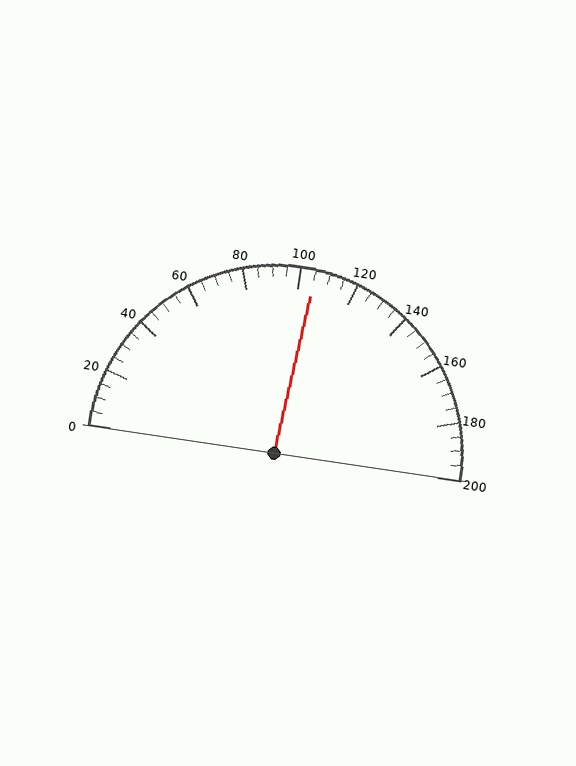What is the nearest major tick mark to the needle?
The nearest major tick mark is 100.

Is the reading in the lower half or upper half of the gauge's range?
The reading is in the upper half of the range (0 to 200).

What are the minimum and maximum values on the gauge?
The gauge ranges from 0 to 200.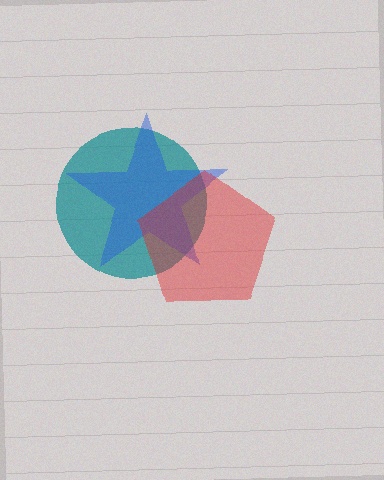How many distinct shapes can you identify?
There are 3 distinct shapes: a teal circle, a blue star, a red pentagon.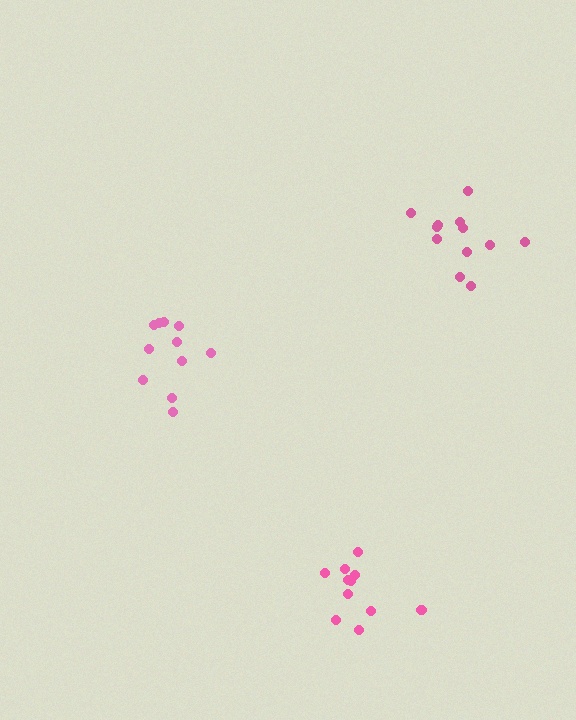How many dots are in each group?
Group 1: 12 dots, Group 2: 11 dots, Group 3: 12 dots (35 total).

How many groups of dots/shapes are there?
There are 3 groups.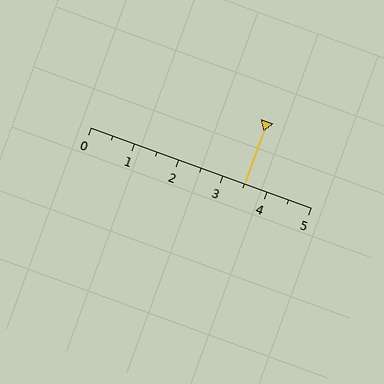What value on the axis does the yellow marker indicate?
The marker indicates approximately 3.5.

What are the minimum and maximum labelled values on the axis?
The axis runs from 0 to 5.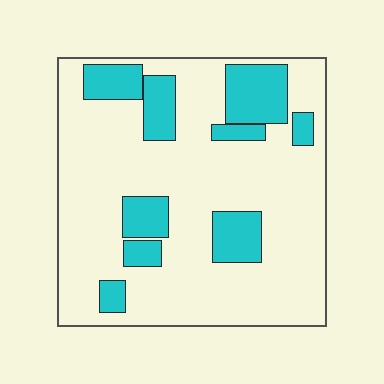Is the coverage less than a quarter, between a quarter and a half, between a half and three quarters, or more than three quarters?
Less than a quarter.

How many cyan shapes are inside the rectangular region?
9.